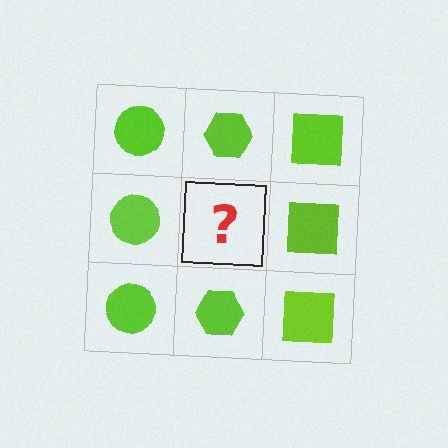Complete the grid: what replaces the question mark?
The question mark should be replaced with a lime hexagon.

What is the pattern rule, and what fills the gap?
The rule is that each column has a consistent shape. The gap should be filled with a lime hexagon.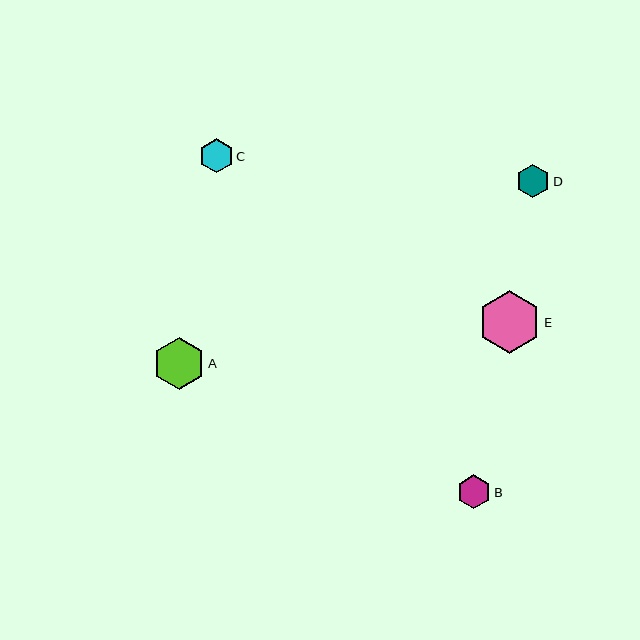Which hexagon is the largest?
Hexagon E is the largest with a size of approximately 63 pixels.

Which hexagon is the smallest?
Hexagon D is the smallest with a size of approximately 33 pixels.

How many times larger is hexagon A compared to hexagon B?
Hexagon A is approximately 1.5 times the size of hexagon B.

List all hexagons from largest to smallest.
From largest to smallest: E, A, B, C, D.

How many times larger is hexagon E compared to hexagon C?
Hexagon E is approximately 1.9 times the size of hexagon C.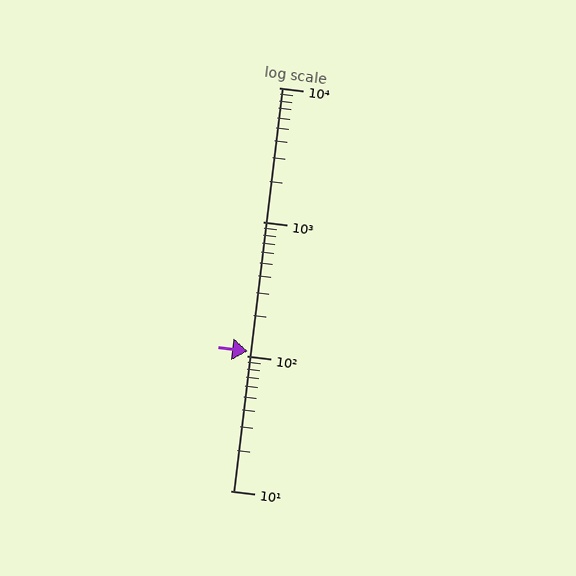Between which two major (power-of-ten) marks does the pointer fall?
The pointer is between 100 and 1000.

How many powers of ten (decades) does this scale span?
The scale spans 3 decades, from 10 to 10000.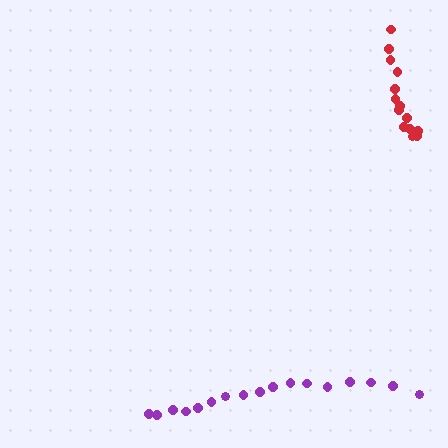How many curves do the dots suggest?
There are 2 distinct paths.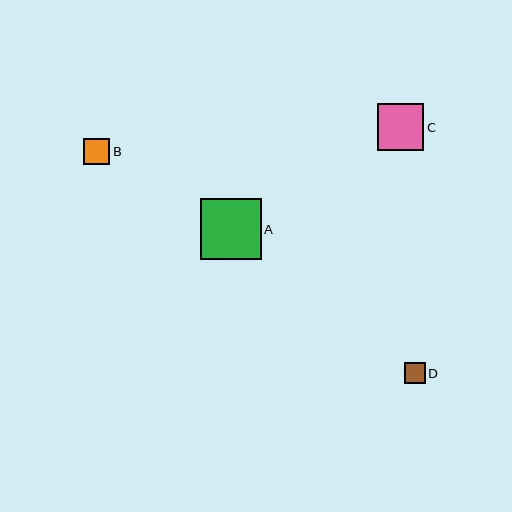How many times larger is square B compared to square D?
Square B is approximately 1.2 times the size of square D.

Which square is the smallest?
Square D is the smallest with a size of approximately 21 pixels.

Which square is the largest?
Square A is the largest with a size of approximately 61 pixels.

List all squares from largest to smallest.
From largest to smallest: A, C, B, D.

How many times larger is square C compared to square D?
Square C is approximately 2.2 times the size of square D.